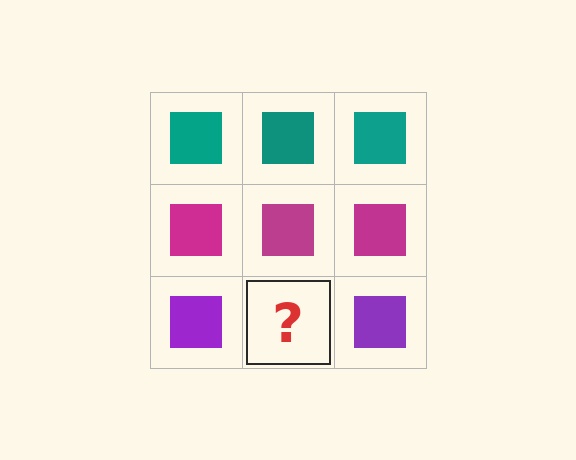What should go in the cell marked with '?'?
The missing cell should contain a purple square.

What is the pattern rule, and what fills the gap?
The rule is that each row has a consistent color. The gap should be filled with a purple square.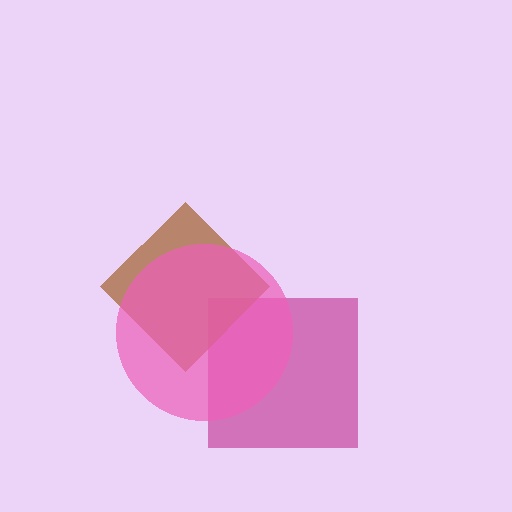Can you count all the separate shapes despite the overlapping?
Yes, there are 3 separate shapes.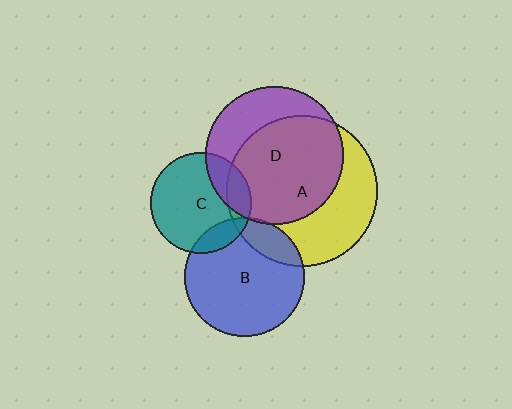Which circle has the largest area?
Circle A (yellow).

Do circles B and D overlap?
Yes.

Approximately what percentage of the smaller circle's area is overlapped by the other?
Approximately 5%.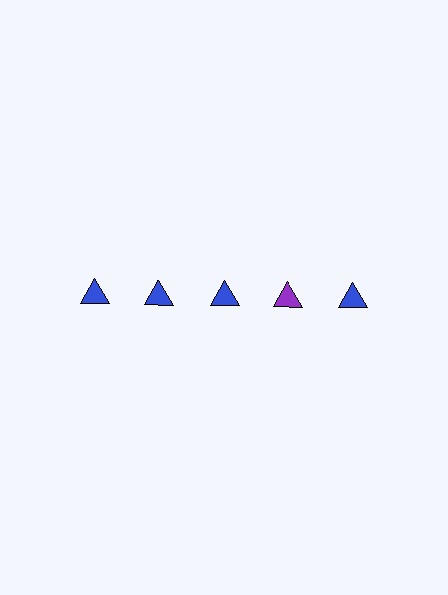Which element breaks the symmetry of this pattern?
The purple triangle in the top row, second from right column breaks the symmetry. All other shapes are blue triangles.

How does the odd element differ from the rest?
It has a different color: purple instead of blue.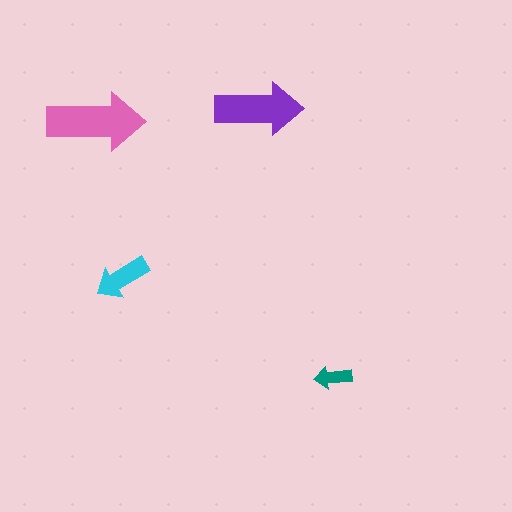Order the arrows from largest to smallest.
the pink one, the purple one, the cyan one, the teal one.